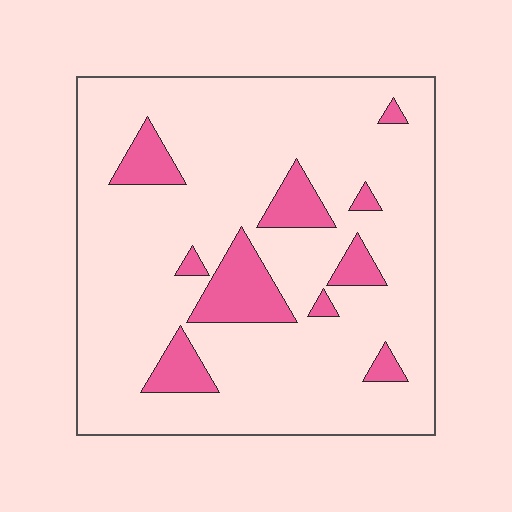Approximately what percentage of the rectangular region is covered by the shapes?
Approximately 15%.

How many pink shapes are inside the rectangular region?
10.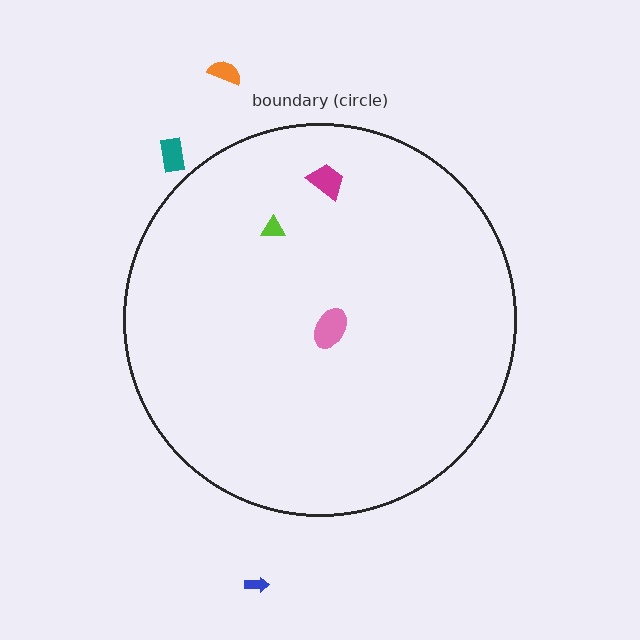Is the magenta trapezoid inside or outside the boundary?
Inside.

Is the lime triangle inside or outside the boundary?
Inside.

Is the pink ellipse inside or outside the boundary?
Inside.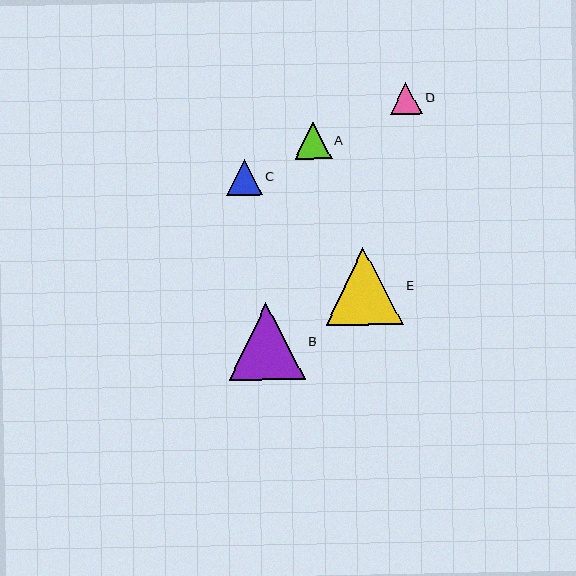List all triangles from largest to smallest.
From largest to smallest: E, B, A, C, D.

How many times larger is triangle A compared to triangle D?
Triangle A is approximately 1.1 times the size of triangle D.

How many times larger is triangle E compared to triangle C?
Triangle E is approximately 2.2 times the size of triangle C.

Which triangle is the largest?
Triangle E is the largest with a size of approximately 77 pixels.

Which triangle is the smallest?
Triangle D is the smallest with a size of approximately 32 pixels.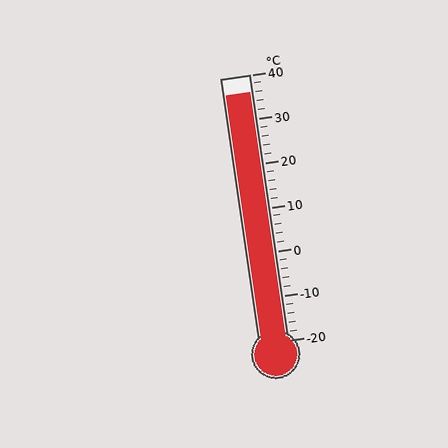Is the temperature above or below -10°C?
The temperature is above -10°C.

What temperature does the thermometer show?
The thermometer shows approximately 36°C.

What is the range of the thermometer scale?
The thermometer scale ranges from -20°C to 40°C.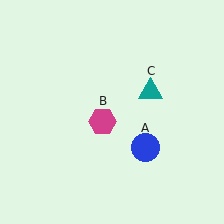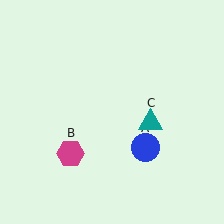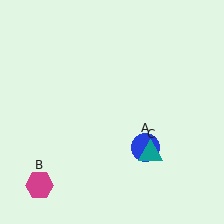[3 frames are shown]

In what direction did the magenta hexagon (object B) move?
The magenta hexagon (object B) moved down and to the left.